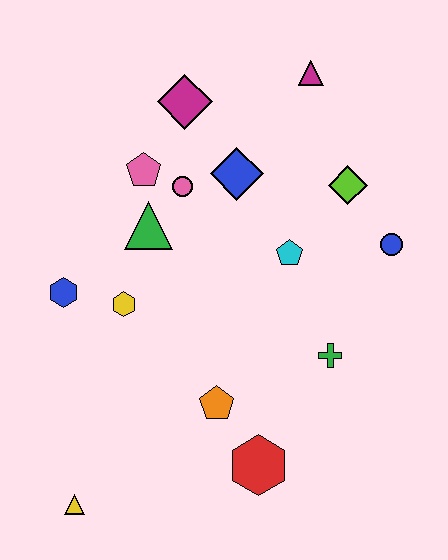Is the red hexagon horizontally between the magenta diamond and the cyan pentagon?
Yes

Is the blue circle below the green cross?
No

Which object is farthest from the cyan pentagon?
The yellow triangle is farthest from the cyan pentagon.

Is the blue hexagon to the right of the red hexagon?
No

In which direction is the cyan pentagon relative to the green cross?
The cyan pentagon is above the green cross.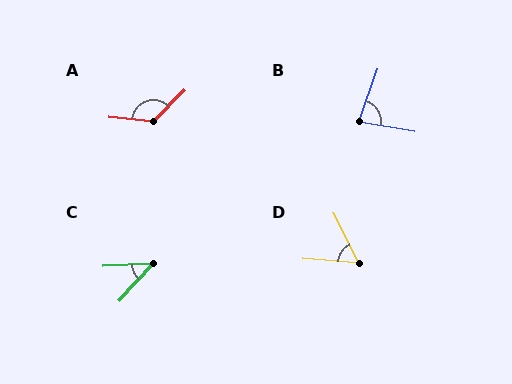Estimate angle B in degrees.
Approximately 81 degrees.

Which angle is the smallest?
C, at approximately 45 degrees.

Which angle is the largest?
A, at approximately 129 degrees.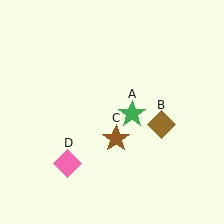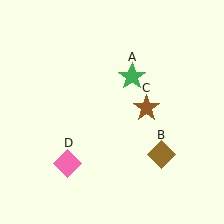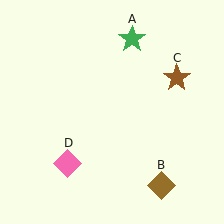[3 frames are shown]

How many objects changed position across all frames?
3 objects changed position: green star (object A), brown diamond (object B), brown star (object C).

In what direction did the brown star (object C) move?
The brown star (object C) moved up and to the right.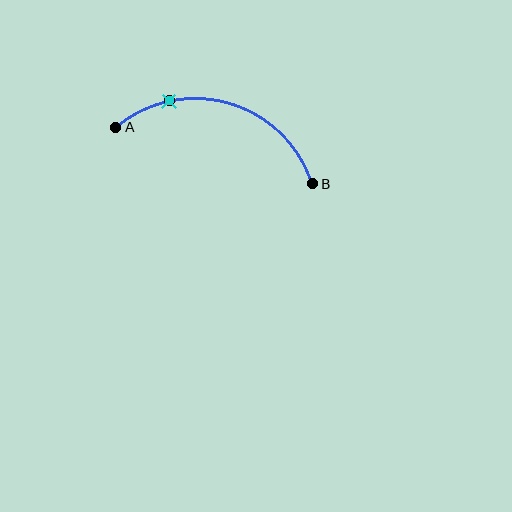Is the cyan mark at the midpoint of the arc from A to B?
No. The cyan mark lies on the arc but is closer to endpoint A. The arc midpoint would be at the point on the curve equidistant along the arc from both A and B.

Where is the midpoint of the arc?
The arc midpoint is the point on the curve farthest from the straight line joining A and B. It sits above that line.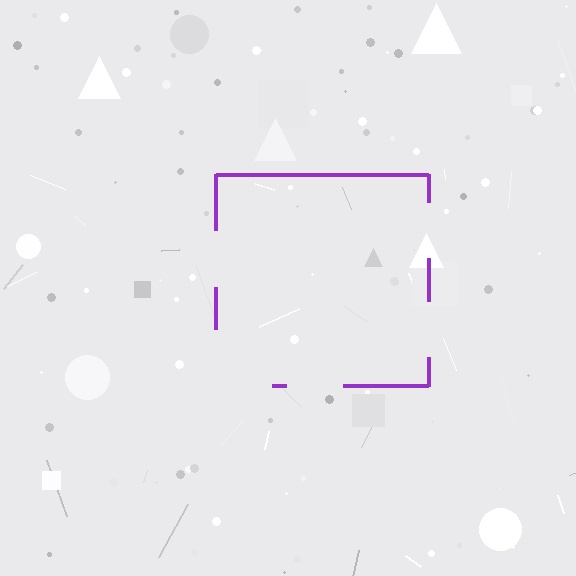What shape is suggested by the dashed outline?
The dashed outline suggests a square.